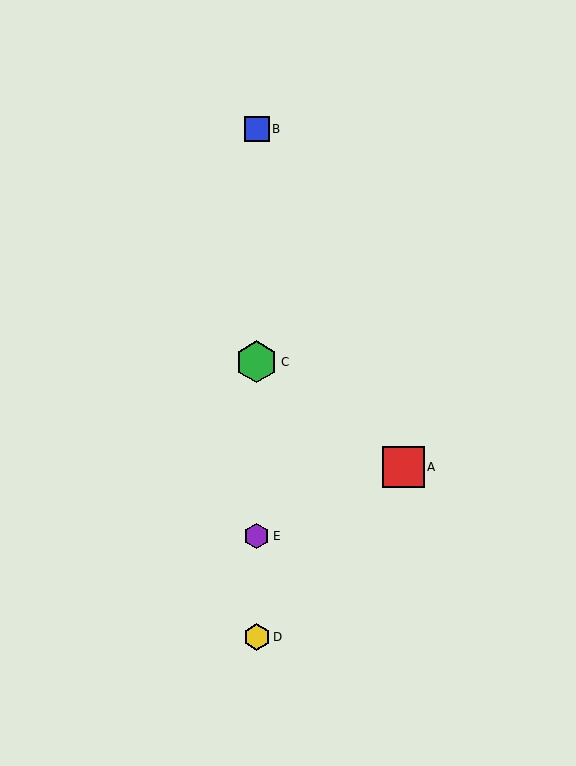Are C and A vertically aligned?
No, C is at x≈257 and A is at x≈403.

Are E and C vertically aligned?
Yes, both are at x≈257.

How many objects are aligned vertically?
4 objects (B, C, D, E) are aligned vertically.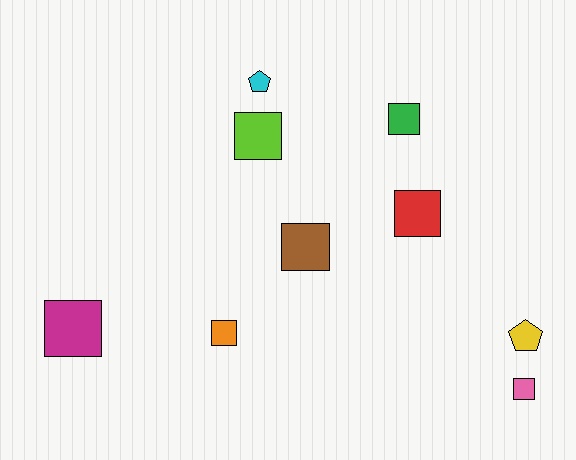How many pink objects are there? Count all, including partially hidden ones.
There is 1 pink object.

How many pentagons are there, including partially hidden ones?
There are 2 pentagons.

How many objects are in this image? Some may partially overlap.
There are 9 objects.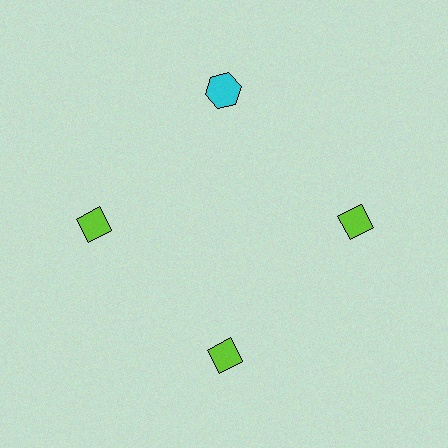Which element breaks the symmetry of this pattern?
The cyan hexagon at roughly the 12 o'clock position breaks the symmetry. All other shapes are lime diamonds.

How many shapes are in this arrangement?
There are 4 shapes arranged in a ring pattern.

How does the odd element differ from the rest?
It differs in both color (cyan instead of lime) and shape (hexagon instead of diamond).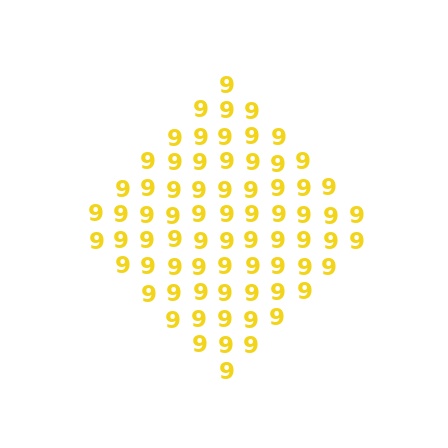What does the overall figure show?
The overall figure shows a diamond.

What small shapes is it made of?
It is made of small digit 9's.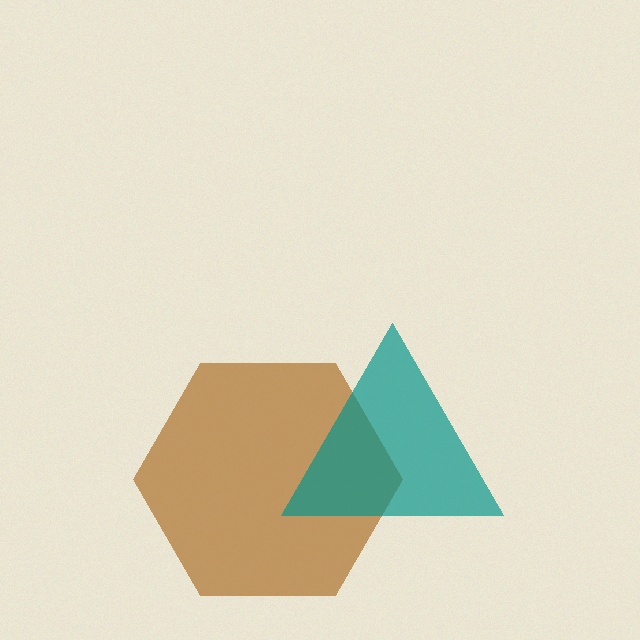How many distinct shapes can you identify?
There are 2 distinct shapes: a brown hexagon, a teal triangle.